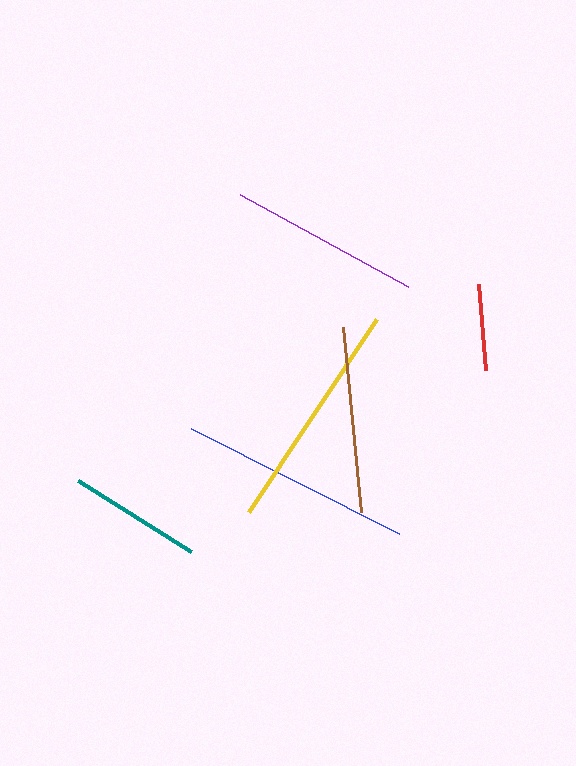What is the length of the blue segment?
The blue segment is approximately 233 pixels long.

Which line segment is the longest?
The blue line is the longest at approximately 233 pixels.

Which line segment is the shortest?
The red line is the shortest at approximately 86 pixels.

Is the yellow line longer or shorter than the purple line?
The yellow line is longer than the purple line.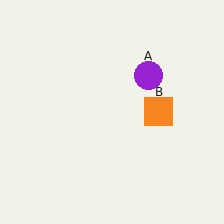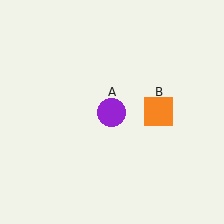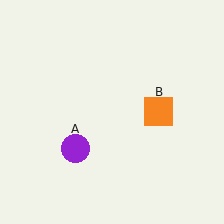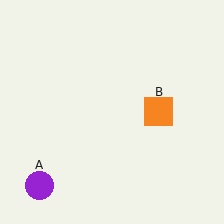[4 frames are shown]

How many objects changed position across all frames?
1 object changed position: purple circle (object A).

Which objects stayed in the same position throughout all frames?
Orange square (object B) remained stationary.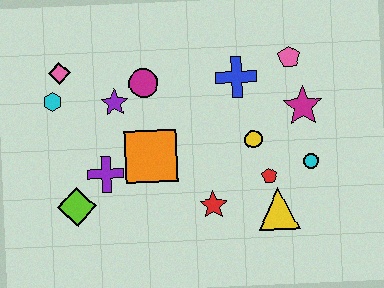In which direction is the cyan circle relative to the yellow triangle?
The cyan circle is above the yellow triangle.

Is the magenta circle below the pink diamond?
Yes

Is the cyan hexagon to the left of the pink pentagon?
Yes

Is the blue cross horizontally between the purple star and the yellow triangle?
Yes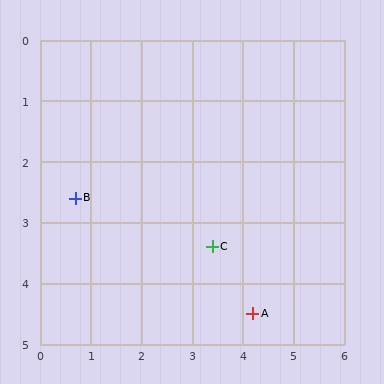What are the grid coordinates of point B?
Point B is at approximately (0.7, 2.6).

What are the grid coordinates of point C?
Point C is at approximately (3.4, 3.4).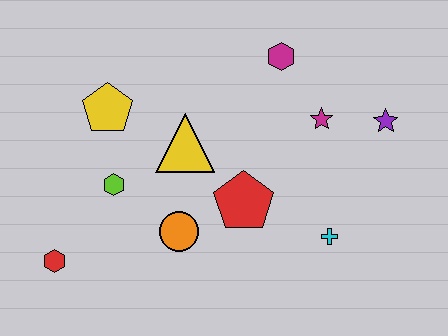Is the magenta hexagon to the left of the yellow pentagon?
No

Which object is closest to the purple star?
The magenta star is closest to the purple star.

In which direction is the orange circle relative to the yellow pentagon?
The orange circle is below the yellow pentagon.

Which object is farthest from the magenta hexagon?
The red hexagon is farthest from the magenta hexagon.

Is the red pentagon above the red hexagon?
Yes